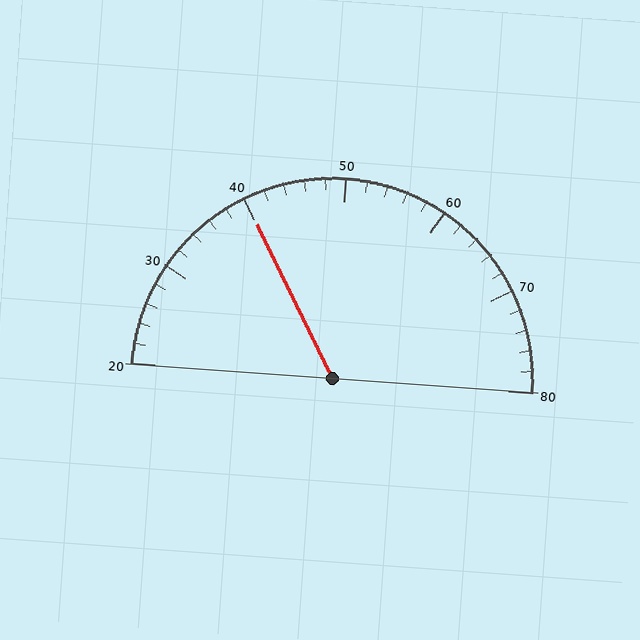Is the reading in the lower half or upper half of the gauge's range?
The reading is in the lower half of the range (20 to 80).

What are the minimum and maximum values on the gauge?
The gauge ranges from 20 to 80.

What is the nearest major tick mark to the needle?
The nearest major tick mark is 40.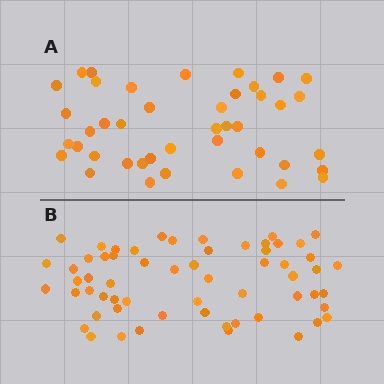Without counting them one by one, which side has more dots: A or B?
Region B (the bottom region) has more dots.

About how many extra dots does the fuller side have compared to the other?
Region B has approximately 20 more dots than region A.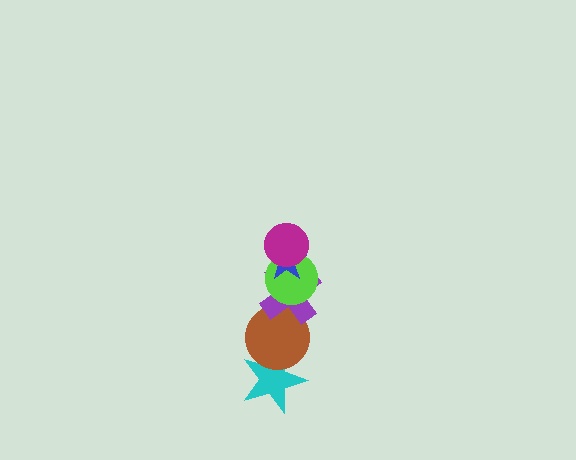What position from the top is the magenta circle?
The magenta circle is 1st from the top.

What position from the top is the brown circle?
The brown circle is 5th from the top.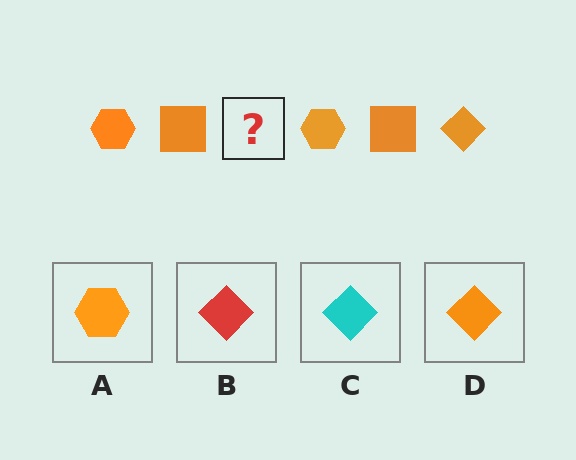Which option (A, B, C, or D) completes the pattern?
D.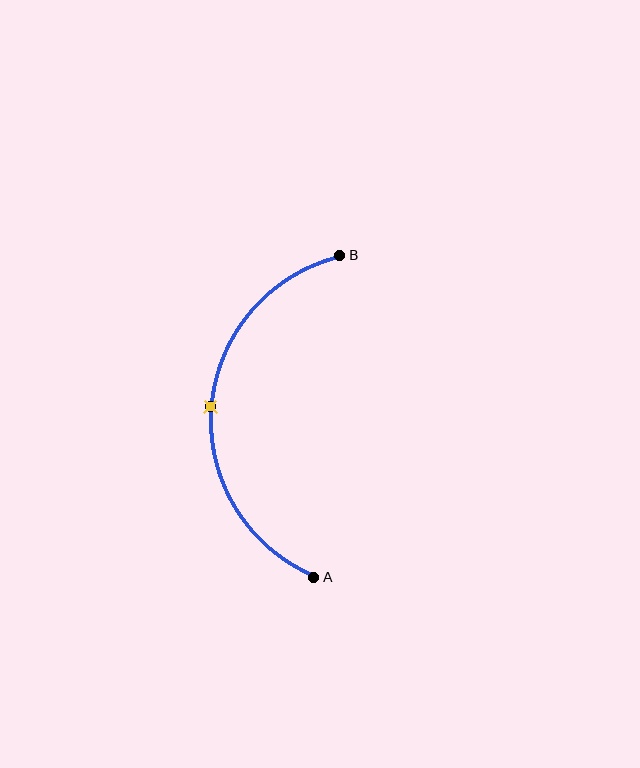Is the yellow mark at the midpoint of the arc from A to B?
Yes. The yellow mark lies on the arc at equal arc-length from both A and B — it is the arc midpoint.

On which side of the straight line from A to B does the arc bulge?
The arc bulges to the left of the straight line connecting A and B.